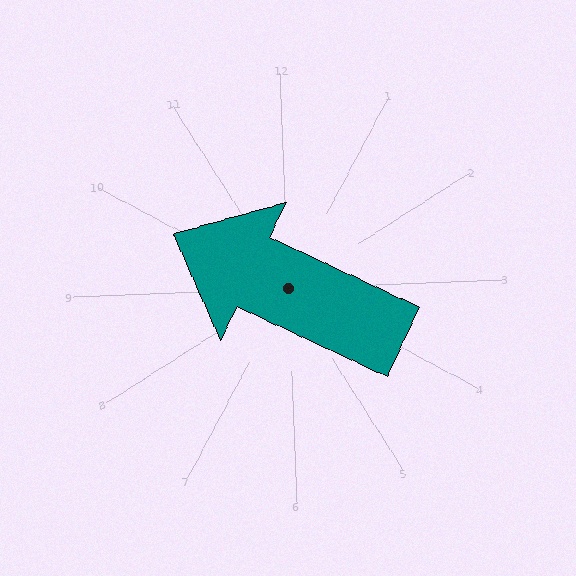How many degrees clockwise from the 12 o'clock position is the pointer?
Approximately 298 degrees.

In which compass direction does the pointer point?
Northwest.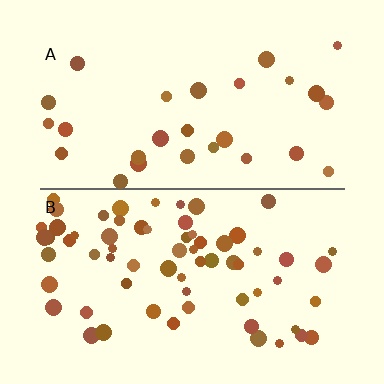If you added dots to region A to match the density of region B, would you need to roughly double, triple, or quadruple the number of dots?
Approximately triple.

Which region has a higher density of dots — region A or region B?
B (the bottom).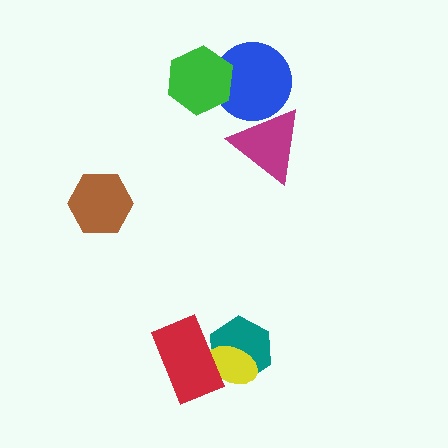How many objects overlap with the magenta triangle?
1 object overlaps with the magenta triangle.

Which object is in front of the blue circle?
The green hexagon is in front of the blue circle.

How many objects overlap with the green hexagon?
1 object overlaps with the green hexagon.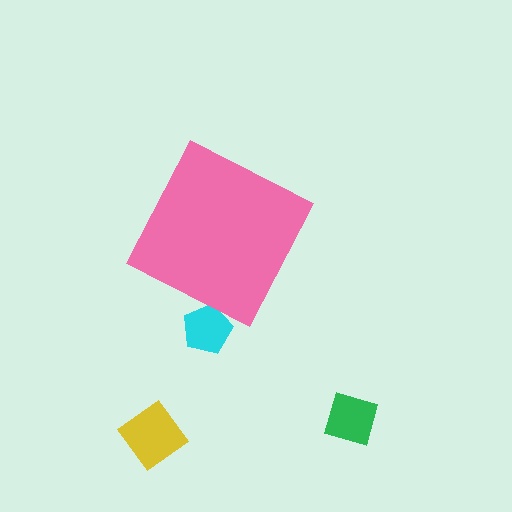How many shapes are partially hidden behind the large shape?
1 shape is partially hidden.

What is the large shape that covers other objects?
A pink diamond.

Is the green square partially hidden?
No, the green square is fully visible.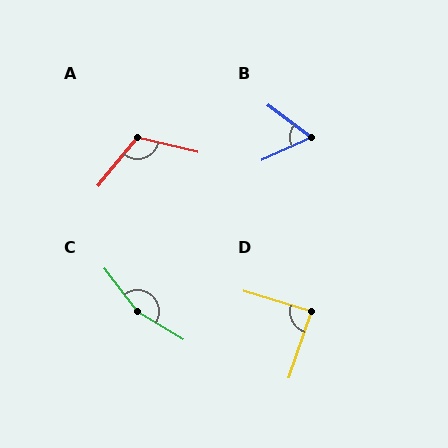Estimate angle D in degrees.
Approximately 88 degrees.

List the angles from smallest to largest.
B (61°), D (88°), A (115°), C (158°).